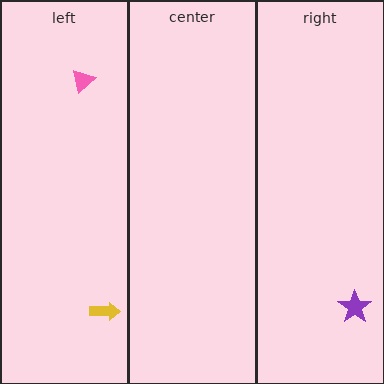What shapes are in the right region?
The purple star.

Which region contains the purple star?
The right region.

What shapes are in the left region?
The yellow arrow, the pink triangle.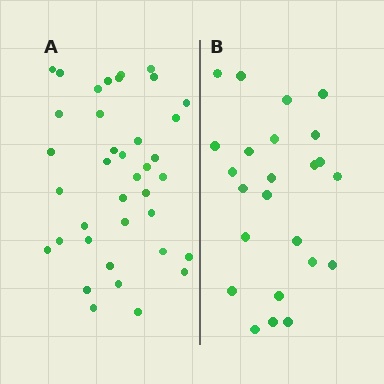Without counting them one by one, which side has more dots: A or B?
Region A (the left region) has more dots.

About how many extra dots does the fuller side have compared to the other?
Region A has approximately 15 more dots than region B.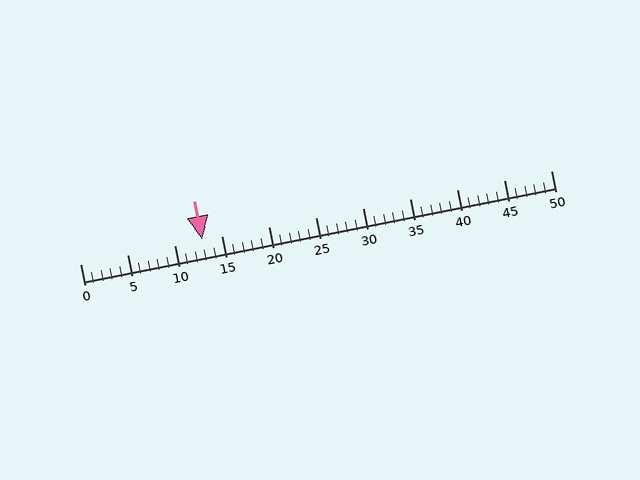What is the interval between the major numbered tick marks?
The major tick marks are spaced 5 units apart.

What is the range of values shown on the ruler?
The ruler shows values from 0 to 50.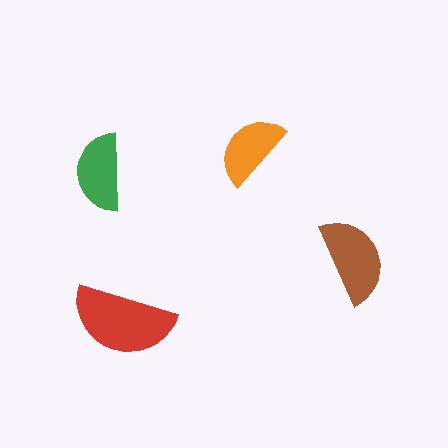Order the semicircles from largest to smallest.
the red one, the brown one, the green one, the orange one.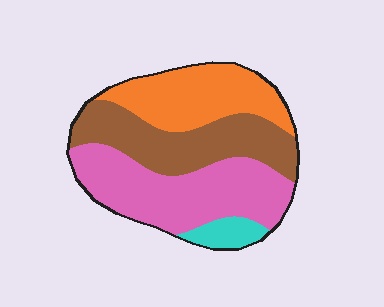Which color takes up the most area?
Pink, at roughly 40%.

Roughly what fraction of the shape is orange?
Orange covers 26% of the shape.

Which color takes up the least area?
Cyan, at roughly 5%.